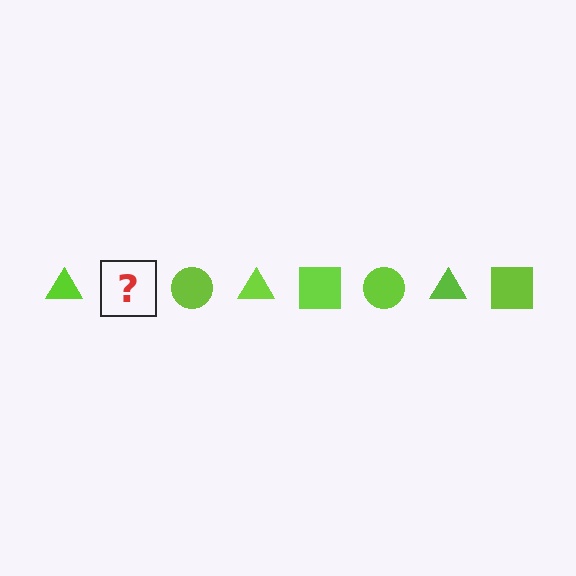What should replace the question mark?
The question mark should be replaced with a lime square.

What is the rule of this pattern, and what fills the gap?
The rule is that the pattern cycles through triangle, square, circle shapes in lime. The gap should be filled with a lime square.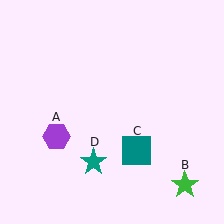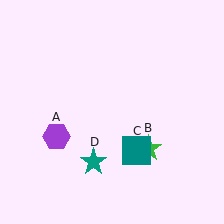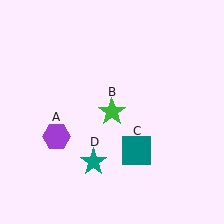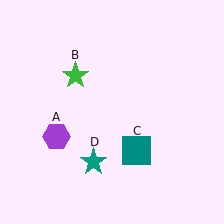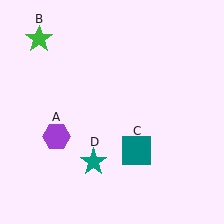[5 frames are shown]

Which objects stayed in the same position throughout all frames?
Purple hexagon (object A) and teal square (object C) and teal star (object D) remained stationary.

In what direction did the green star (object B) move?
The green star (object B) moved up and to the left.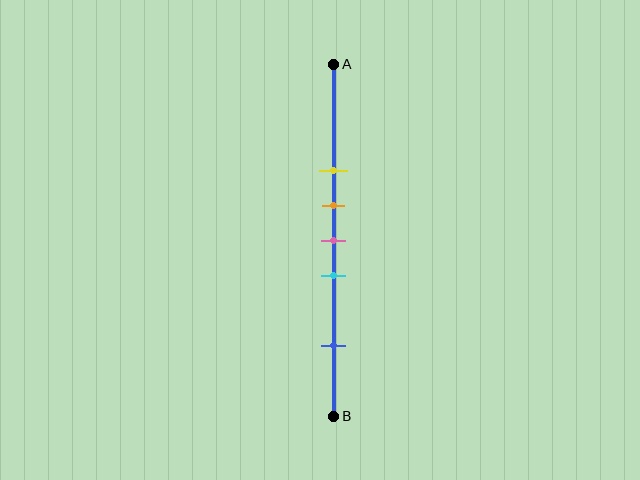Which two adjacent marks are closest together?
The orange and pink marks are the closest adjacent pair.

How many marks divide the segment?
There are 5 marks dividing the segment.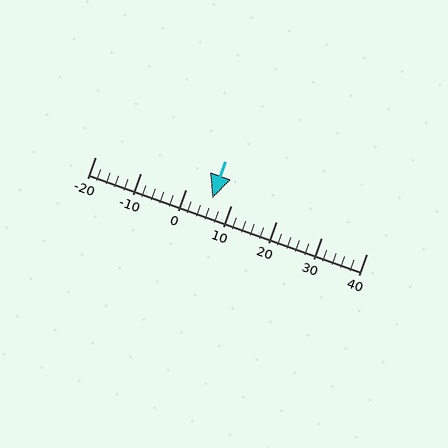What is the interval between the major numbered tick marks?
The major tick marks are spaced 10 units apart.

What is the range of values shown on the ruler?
The ruler shows values from -20 to 40.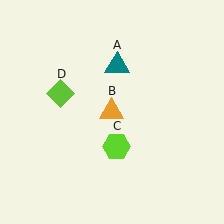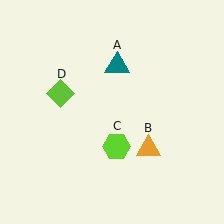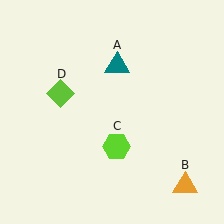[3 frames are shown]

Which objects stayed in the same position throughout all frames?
Teal triangle (object A) and lime hexagon (object C) and lime diamond (object D) remained stationary.